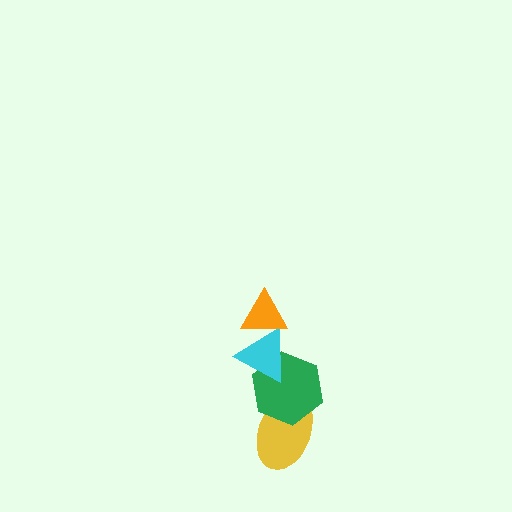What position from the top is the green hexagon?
The green hexagon is 3rd from the top.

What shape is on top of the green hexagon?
The cyan triangle is on top of the green hexagon.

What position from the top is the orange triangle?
The orange triangle is 1st from the top.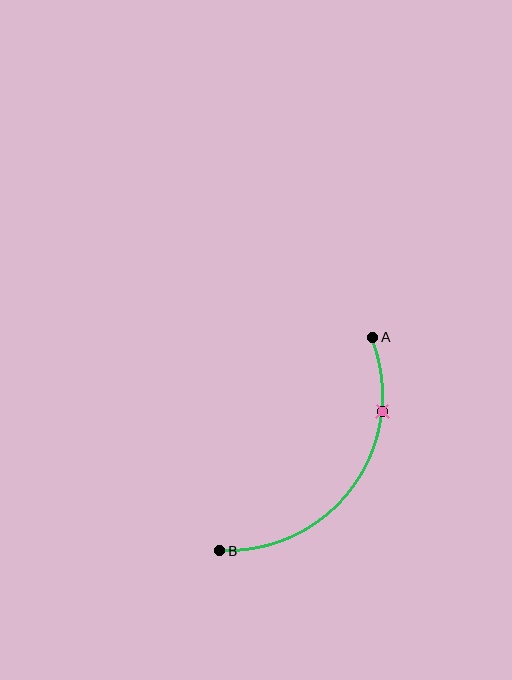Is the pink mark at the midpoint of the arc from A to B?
No. The pink mark lies on the arc but is closer to endpoint A. The arc midpoint would be at the point on the curve equidistant along the arc from both A and B.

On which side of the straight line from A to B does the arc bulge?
The arc bulges below and to the right of the straight line connecting A and B.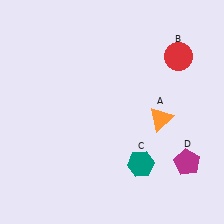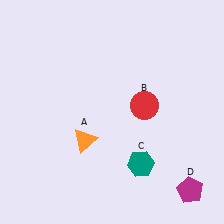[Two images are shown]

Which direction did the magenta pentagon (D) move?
The magenta pentagon (D) moved down.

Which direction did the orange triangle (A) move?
The orange triangle (A) moved left.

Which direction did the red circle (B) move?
The red circle (B) moved down.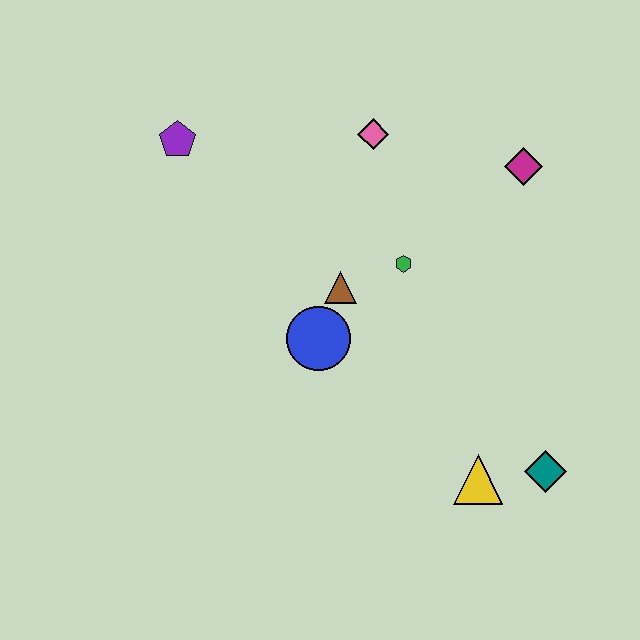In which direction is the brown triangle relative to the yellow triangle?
The brown triangle is above the yellow triangle.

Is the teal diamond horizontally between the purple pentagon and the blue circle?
No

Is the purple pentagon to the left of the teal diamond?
Yes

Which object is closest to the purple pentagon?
The pink diamond is closest to the purple pentagon.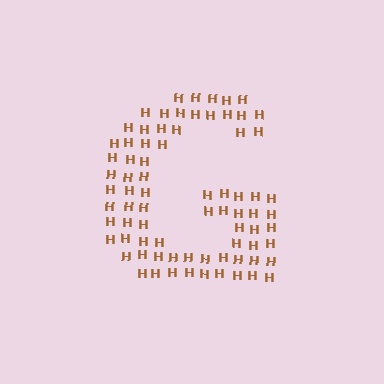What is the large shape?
The large shape is the letter G.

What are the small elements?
The small elements are letter H's.